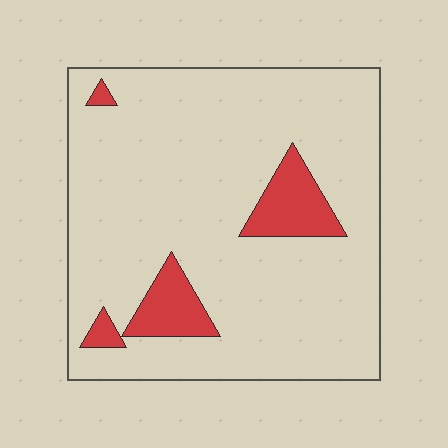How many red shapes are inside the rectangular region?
4.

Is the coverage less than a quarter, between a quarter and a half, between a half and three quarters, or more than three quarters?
Less than a quarter.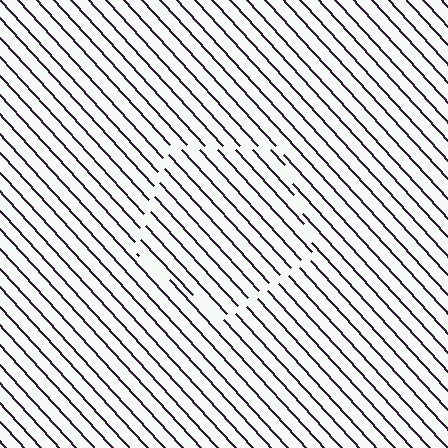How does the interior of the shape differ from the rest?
The interior of the shape contains the same grating, shifted by half a period — the contour is defined by the phase discontinuity where line-ends from the inner and outer gratings abut.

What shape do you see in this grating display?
An illusory pentagon. The interior of the shape contains the same grating, shifted by half a period — the contour is defined by the phase discontinuity where line-ends from the inner and outer gratings abut.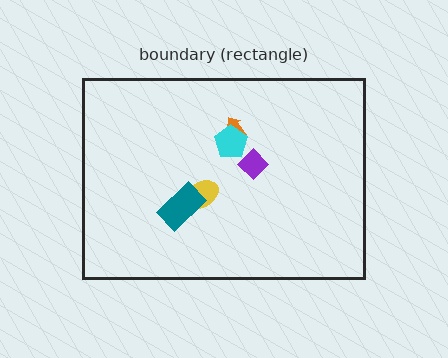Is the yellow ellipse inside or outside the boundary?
Inside.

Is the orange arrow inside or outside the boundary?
Inside.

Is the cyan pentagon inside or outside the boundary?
Inside.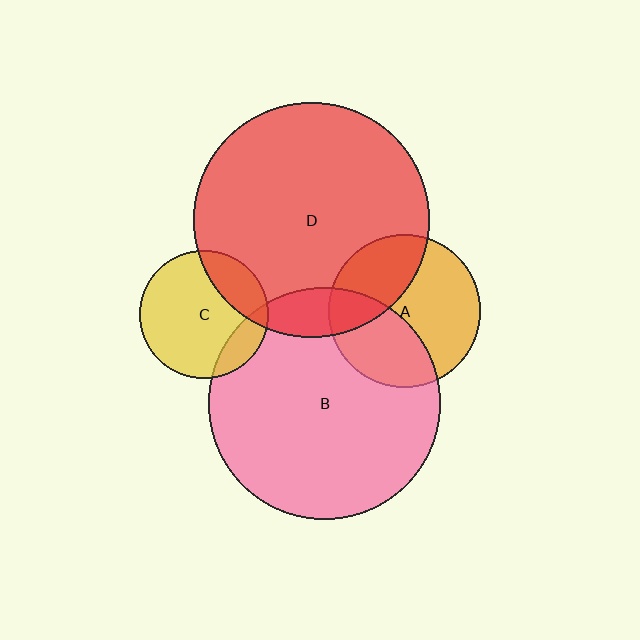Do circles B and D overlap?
Yes.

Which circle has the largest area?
Circle D (red).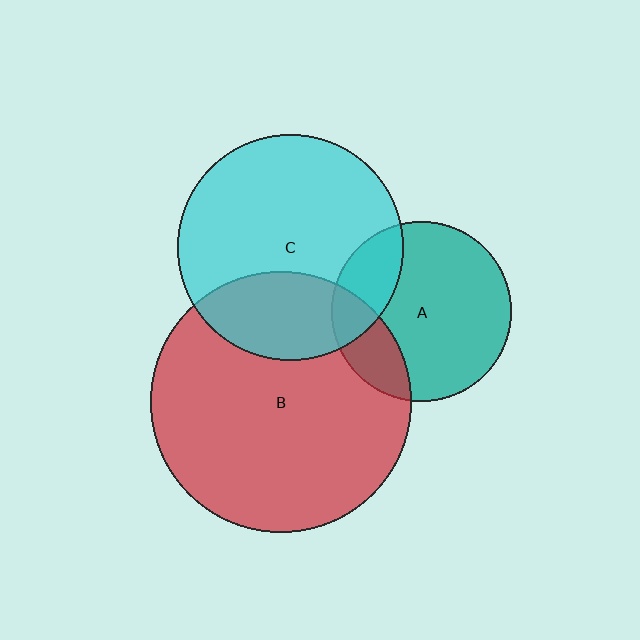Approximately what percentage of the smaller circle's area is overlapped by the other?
Approximately 30%.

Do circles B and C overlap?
Yes.